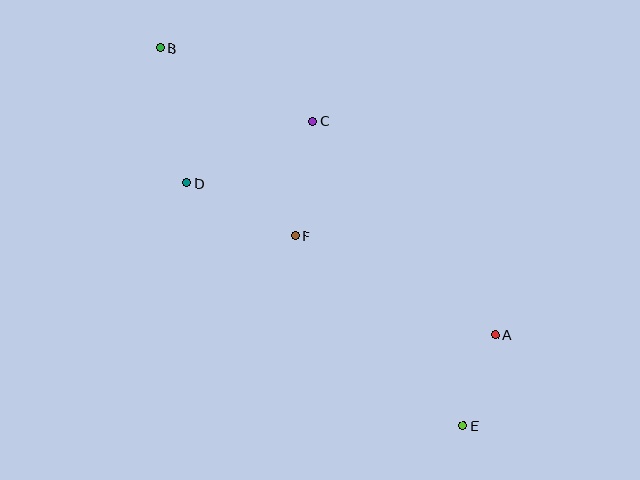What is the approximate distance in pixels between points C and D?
The distance between C and D is approximately 141 pixels.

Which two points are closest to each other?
Points A and E are closest to each other.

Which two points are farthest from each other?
Points B and E are farthest from each other.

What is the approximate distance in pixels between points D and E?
The distance between D and E is approximately 368 pixels.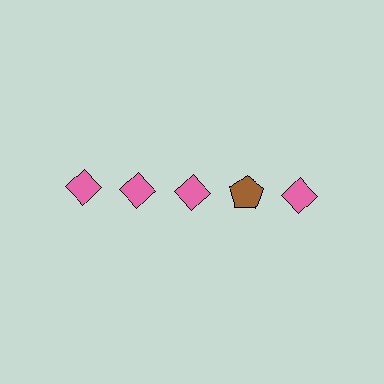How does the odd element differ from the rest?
It differs in both color (brown instead of pink) and shape (pentagon instead of diamond).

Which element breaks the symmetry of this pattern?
The brown pentagon in the top row, second from right column breaks the symmetry. All other shapes are pink diamonds.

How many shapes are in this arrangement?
There are 5 shapes arranged in a grid pattern.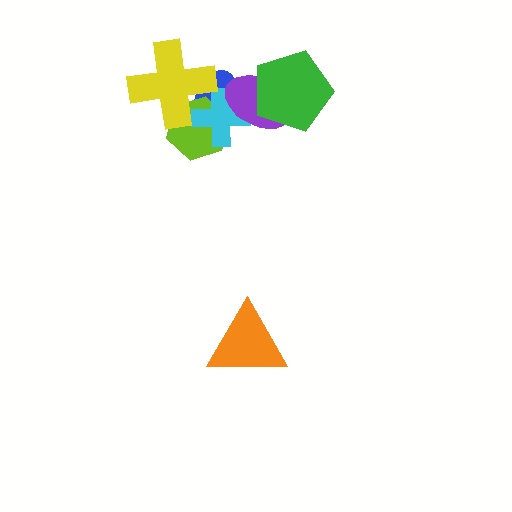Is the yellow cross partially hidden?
No, no other shape covers it.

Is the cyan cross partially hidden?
Yes, it is partially covered by another shape.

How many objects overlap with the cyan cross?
4 objects overlap with the cyan cross.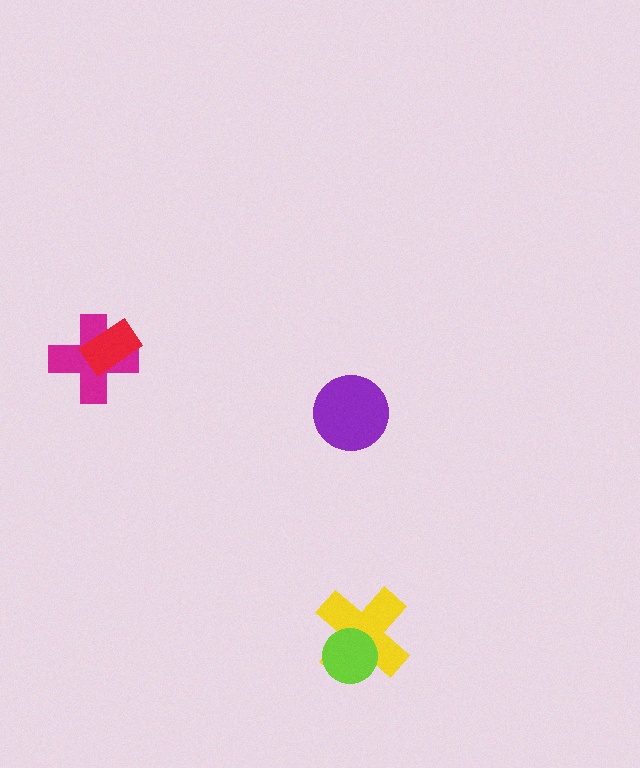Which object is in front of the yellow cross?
The lime circle is in front of the yellow cross.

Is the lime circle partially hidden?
No, no other shape covers it.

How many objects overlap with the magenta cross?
1 object overlaps with the magenta cross.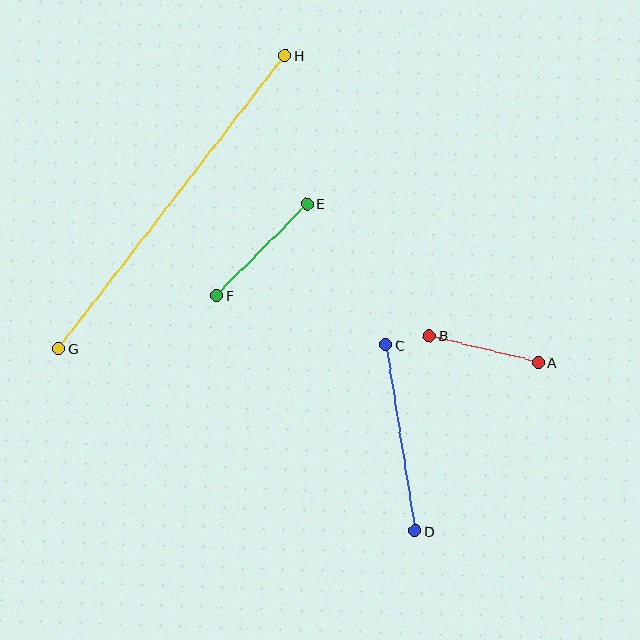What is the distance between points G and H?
The distance is approximately 370 pixels.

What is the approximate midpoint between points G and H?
The midpoint is at approximately (172, 202) pixels.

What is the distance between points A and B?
The distance is approximately 112 pixels.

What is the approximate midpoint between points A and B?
The midpoint is at approximately (484, 349) pixels.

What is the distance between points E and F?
The distance is approximately 129 pixels.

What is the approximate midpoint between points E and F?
The midpoint is at approximately (262, 250) pixels.